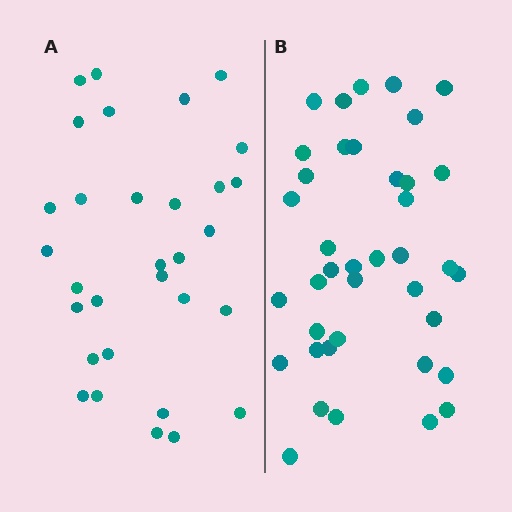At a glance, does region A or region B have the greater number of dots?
Region B (the right region) has more dots.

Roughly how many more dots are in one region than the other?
Region B has roughly 8 or so more dots than region A.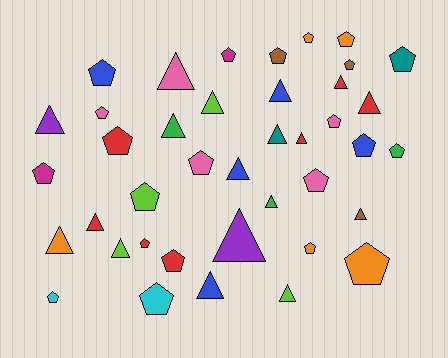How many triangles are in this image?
There are 18 triangles.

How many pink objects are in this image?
There are 5 pink objects.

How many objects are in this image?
There are 40 objects.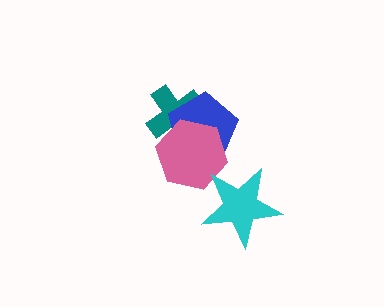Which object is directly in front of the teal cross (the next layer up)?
The blue pentagon is directly in front of the teal cross.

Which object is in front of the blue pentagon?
The pink hexagon is in front of the blue pentagon.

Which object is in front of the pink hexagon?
The cyan star is in front of the pink hexagon.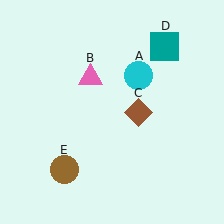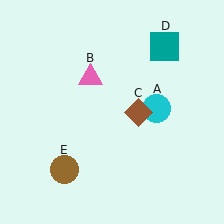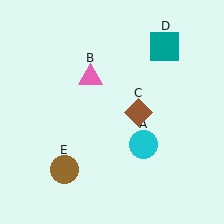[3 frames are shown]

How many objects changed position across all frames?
1 object changed position: cyan circle (object A).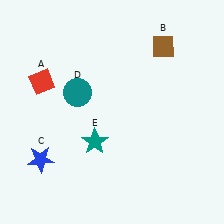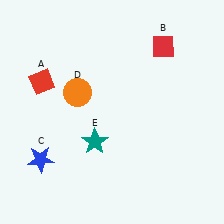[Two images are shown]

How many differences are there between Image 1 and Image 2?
There are 2 differences between the two images.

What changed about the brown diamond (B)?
In Image 1, B is brown. In Image 2, it changed to red.